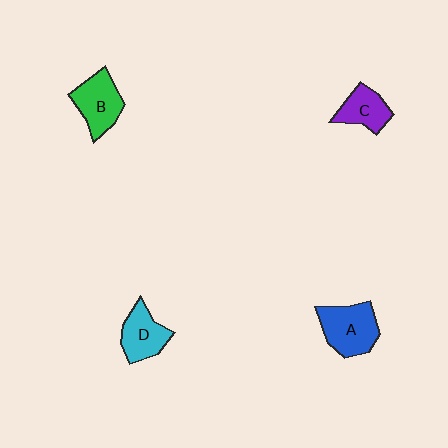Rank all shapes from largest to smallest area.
From largest to smallest: A (blue), B (green), D (cyan), C (purple).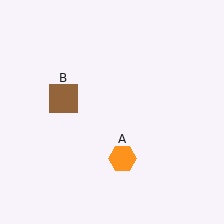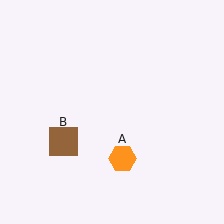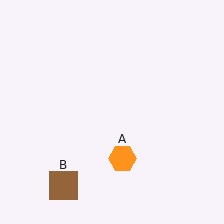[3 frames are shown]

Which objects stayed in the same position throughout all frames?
Orange hexagon (object A) remained stationary.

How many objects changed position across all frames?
1 object changed position: brown square (object B).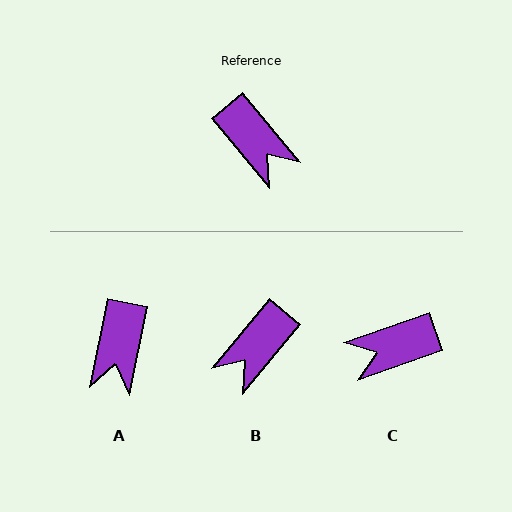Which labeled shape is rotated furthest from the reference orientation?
C, about 110 degrees away.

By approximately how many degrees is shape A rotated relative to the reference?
Approximately 51 degrees clockwise.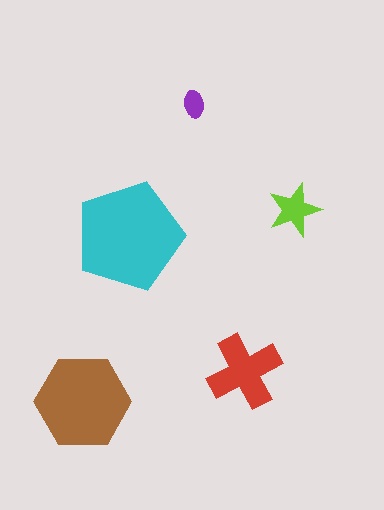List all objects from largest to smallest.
The cyan pentagon, the brown hexagon, the red cross, the lime star, the purple ellipse.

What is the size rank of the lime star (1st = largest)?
4th.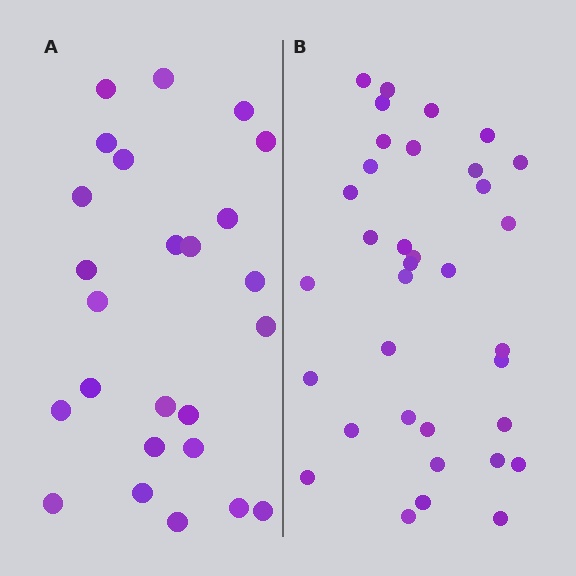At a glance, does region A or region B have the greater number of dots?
Region B (the right region) has more dots.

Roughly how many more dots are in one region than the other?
Region B has roughly 10 or so more dots than region A.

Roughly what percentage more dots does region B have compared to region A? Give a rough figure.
About 40% more.